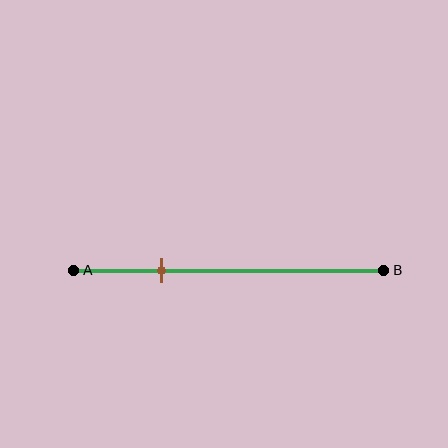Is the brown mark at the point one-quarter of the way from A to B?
No, the mark is at about 30% from A, not at the 25% one-quarter point.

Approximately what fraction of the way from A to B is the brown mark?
The brown mark is approximately 30% of the way from A to B.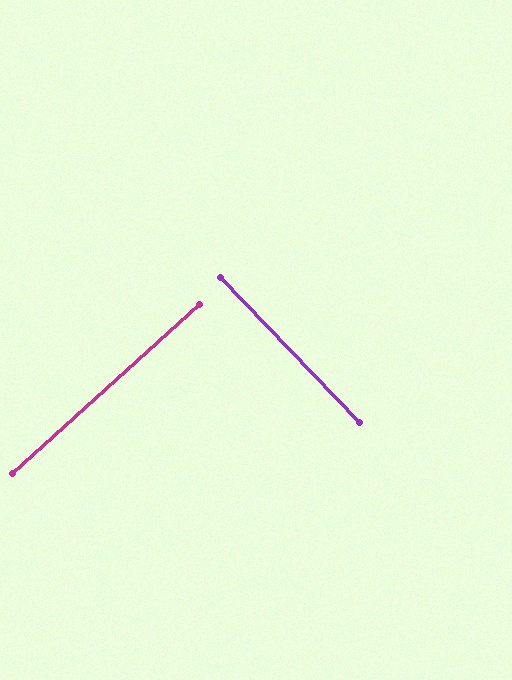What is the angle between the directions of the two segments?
Approximately 89 degrees.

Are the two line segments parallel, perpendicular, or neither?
Perpendicular — they meet at approximately 89°.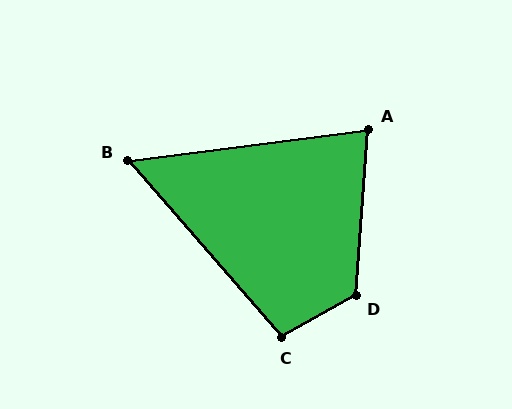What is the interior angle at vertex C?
Approximately 102 degrees (obtuse).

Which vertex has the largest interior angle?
D, at approximately 124 degrees.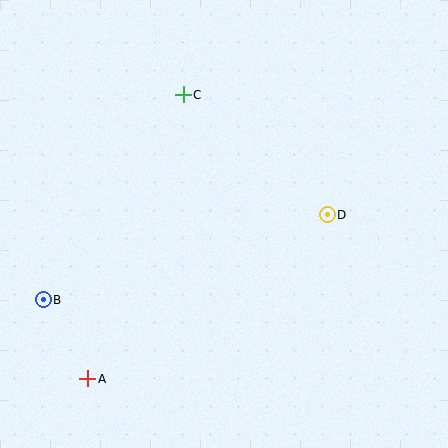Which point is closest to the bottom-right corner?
Point D is closest to the bottom-right corner.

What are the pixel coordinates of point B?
Point B is at (43, 300).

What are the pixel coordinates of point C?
Point C is at (183, 95).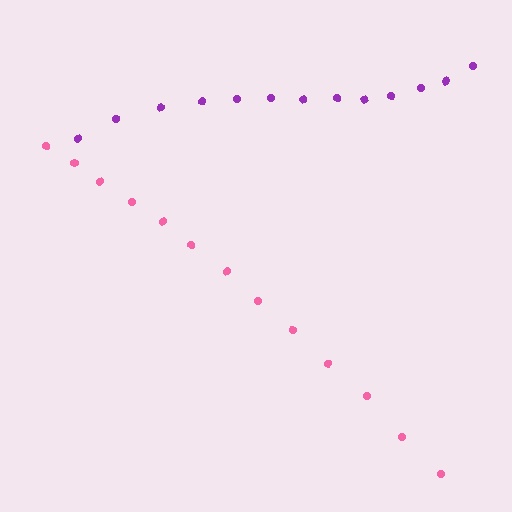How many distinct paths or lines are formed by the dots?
There are 2 distinct paths.